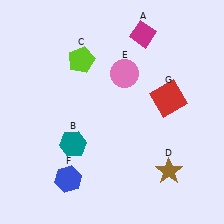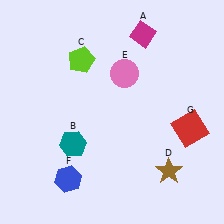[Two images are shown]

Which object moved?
The red square (G) moved down.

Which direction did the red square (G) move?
The red square (G) moved down.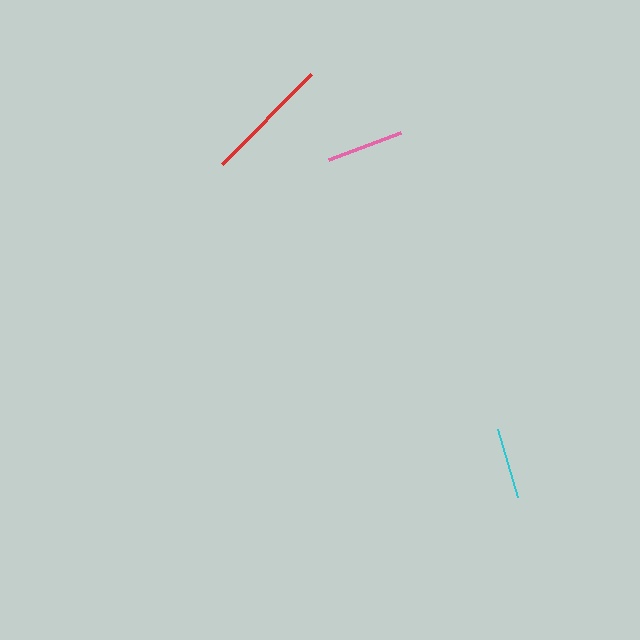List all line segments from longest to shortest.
From longest to shortest: red, pink, cyan.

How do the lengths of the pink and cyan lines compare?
The pink and cyan lines are approximately the same length.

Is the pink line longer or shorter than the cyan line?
The pink line is longer than the cyan line.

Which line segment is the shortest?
The cyan line is the shortest at approximately 71 pixels.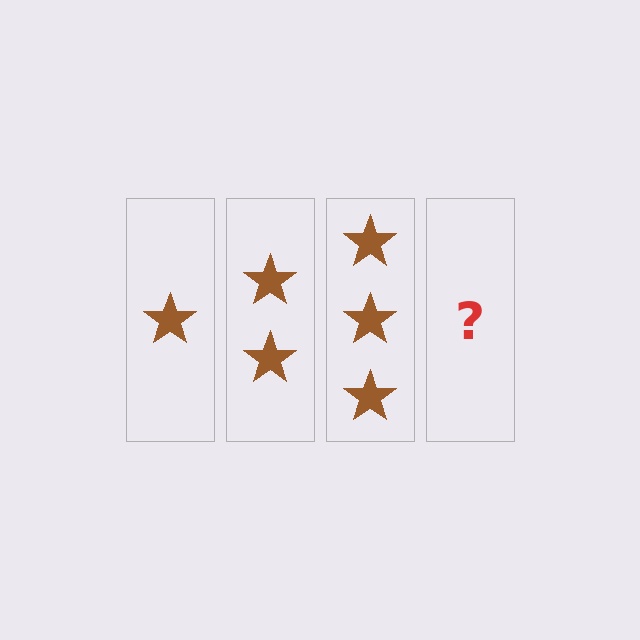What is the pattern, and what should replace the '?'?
The pattern is that each step adds one more star. The '?' should be 4 stars.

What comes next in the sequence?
The next element should be 4 stars.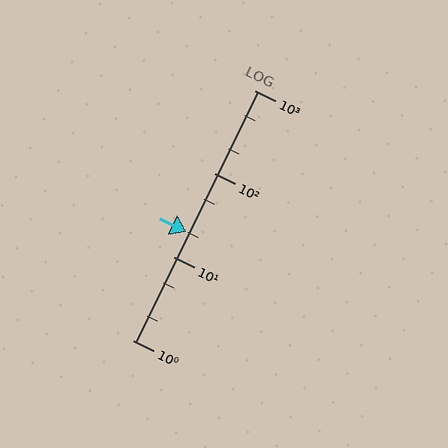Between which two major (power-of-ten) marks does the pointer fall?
The pointer is between 10 and 100.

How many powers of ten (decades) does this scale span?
The scale spans 3 decades, from 1 to 1000.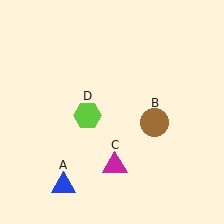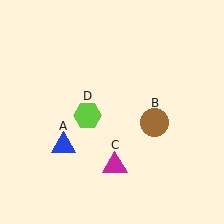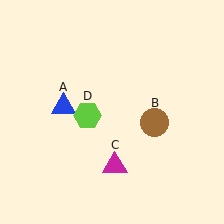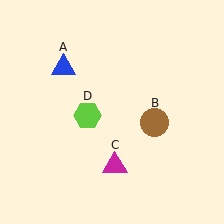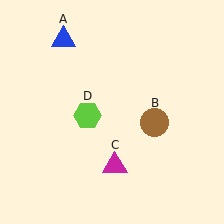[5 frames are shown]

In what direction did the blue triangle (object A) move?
The blue triangle (object A) moved up.